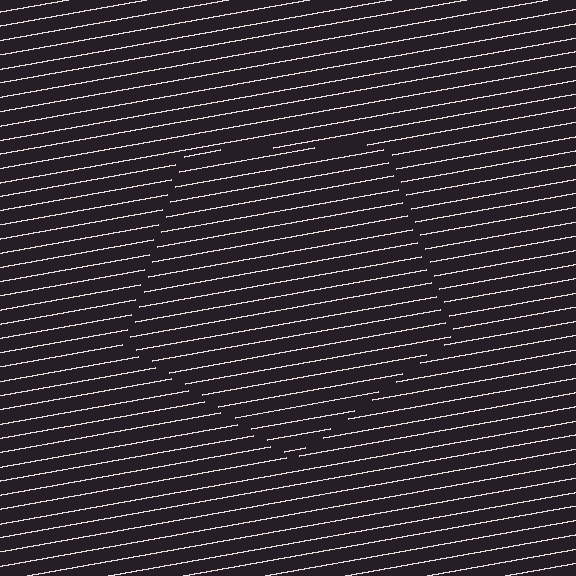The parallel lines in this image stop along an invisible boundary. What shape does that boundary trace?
An illusory pentagon. The interior of the shape contains the same grating, shifted by half a period — the contour is defined by the phase discontinuity where line-ends from the inner and outer gratings abut.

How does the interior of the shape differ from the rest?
The interior of the shape contains the same grating, shifted by half a period — the contour is defined by the phase discontinuity where line-ends from the inner and outer gratings abut.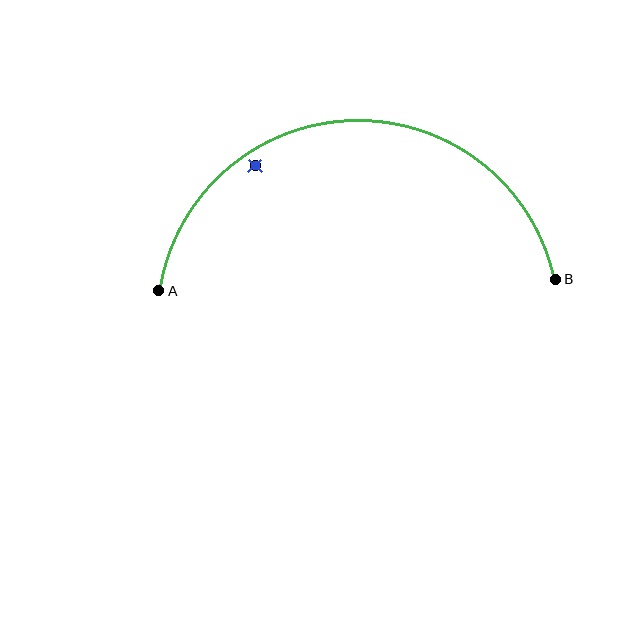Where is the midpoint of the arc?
The arc midpoint is the point on the curve farthest from the straight line joining A and B. It sits above that line.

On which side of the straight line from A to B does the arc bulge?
The arc bulges above the straight line connecting A and B.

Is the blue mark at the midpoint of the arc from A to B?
No — the blue mark does not lie on the arc at all. It sits slightly inside the curve.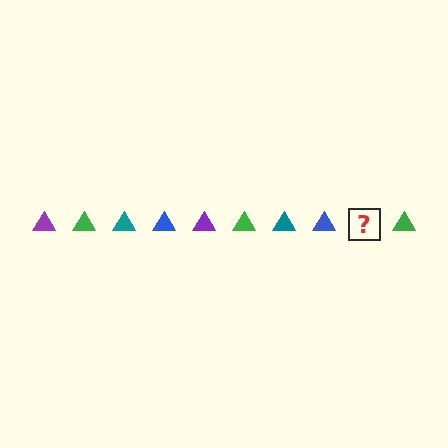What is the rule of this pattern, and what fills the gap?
The rule is that the pattern cycles through purple, green, teal, blue triangles. The gap should be filled with a purple triangle.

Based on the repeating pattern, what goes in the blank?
The blank should be a purple triangle.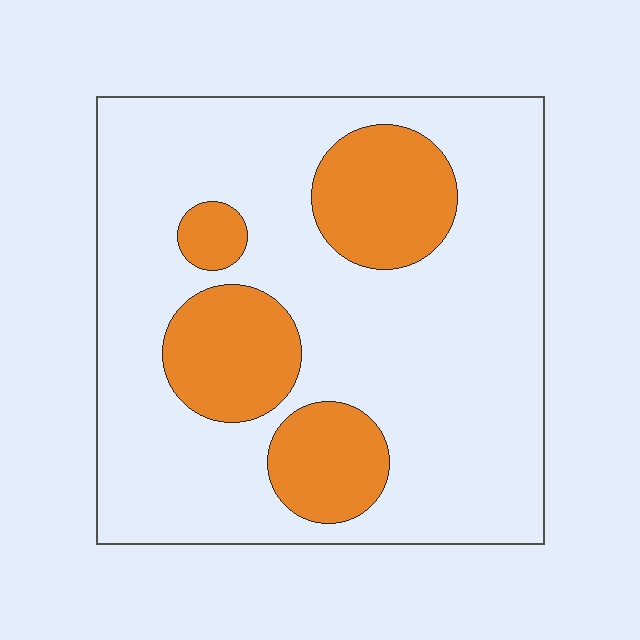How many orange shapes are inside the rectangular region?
4.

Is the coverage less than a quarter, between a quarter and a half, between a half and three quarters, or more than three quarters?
Less than a quarter.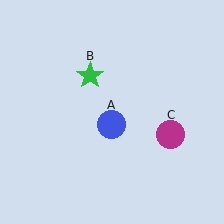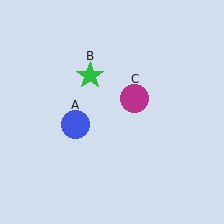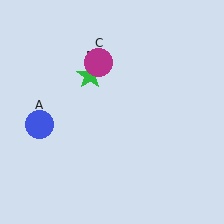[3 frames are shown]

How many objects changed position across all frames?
2 objects changed position: blue circle (object A), magenta circle (object C).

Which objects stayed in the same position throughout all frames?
Green star (object B) remained stationary.